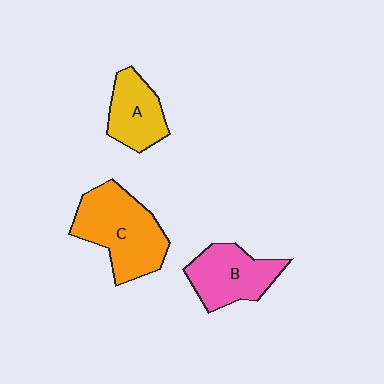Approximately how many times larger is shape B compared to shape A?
Approximately 1.2 times.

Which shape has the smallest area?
Shape A (yellow).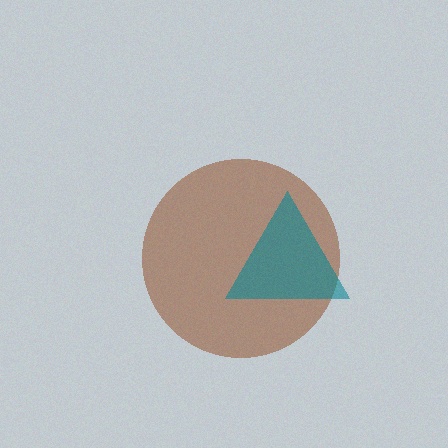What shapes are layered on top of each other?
The layered shapes are: a brown circle, a teal triangle.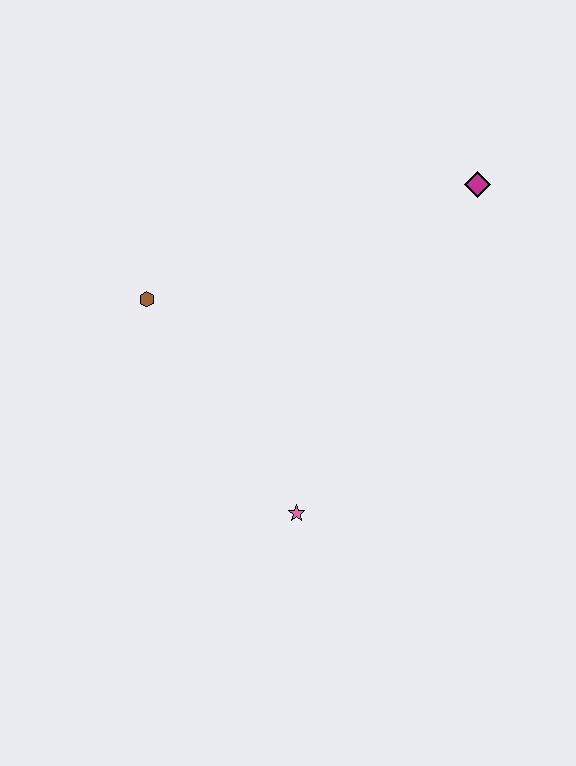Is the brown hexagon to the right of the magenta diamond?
No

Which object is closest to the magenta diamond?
The brown hexagon is closest to the magenta diamond.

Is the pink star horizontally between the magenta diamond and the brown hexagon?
Yes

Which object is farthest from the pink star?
The magenta diamond is farthest from the pink star.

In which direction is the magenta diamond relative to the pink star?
The magenta diamond is above the pink star.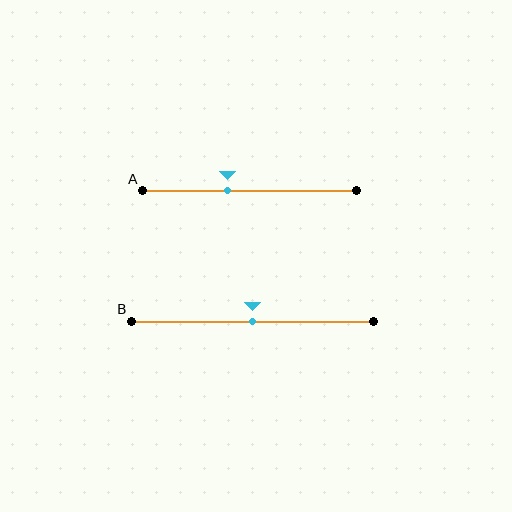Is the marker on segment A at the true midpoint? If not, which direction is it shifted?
No, the marker on segment A is shifted to the left by about 10% of the segment length.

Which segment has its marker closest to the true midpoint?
Segment B has its marker closest to the true midpoint.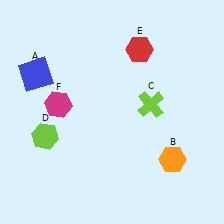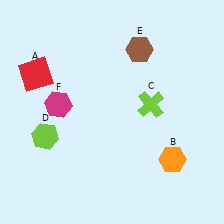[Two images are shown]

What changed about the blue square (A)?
In Image 1, A is blue. In Image 2, it changed to red.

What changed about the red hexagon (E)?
In Image 1, E is red. In Image 2, it changed to brown.